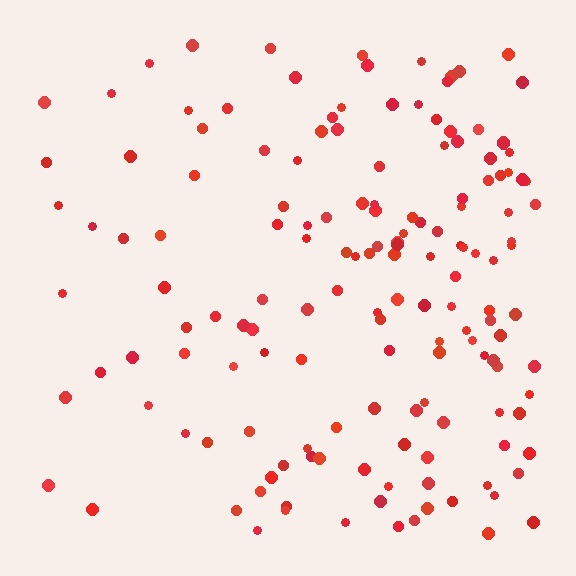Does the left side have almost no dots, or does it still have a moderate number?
Still a moderate number, just noticeably fewer than the right.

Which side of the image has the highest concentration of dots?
The right.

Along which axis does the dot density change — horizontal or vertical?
Horizontal.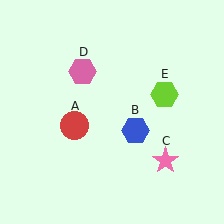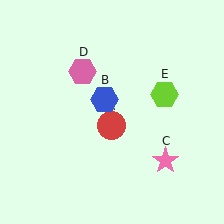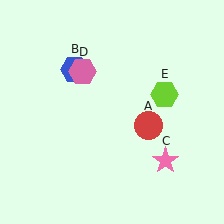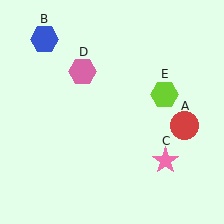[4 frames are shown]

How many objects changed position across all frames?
2 objects changed position: red circle (object A), blue hexagon (object B).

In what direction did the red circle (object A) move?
The red circle (object A) moved right.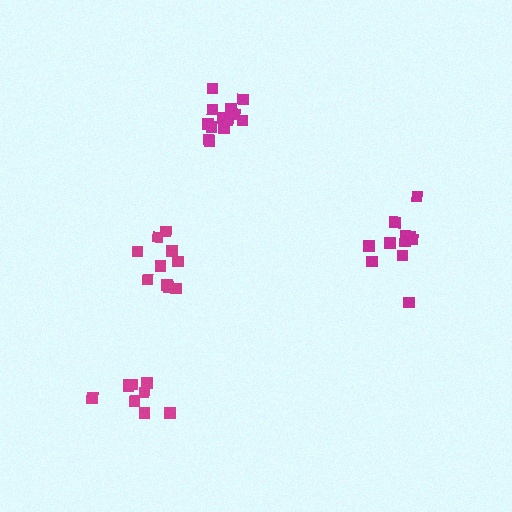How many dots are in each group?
Group 1: 12 dots, Group 2: 14 dots, Group 3: 10 dots, Group 4: 9 dots (45 total).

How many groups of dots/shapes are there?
There are 4 groups.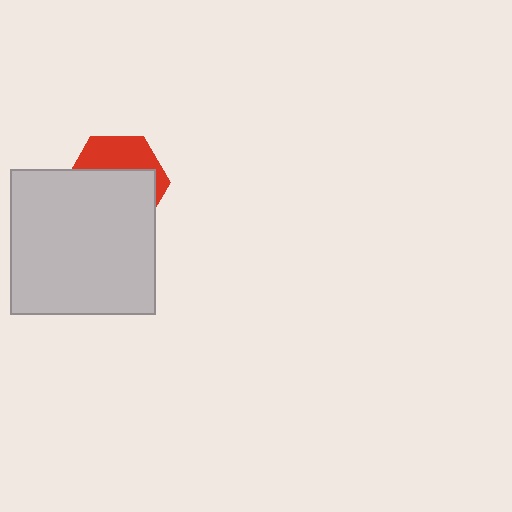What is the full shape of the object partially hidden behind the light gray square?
The partially hidden object is a red hexagon.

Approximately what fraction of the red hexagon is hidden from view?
Roughly 62% of the red hexagon is hidden behind the light gray square.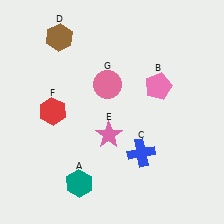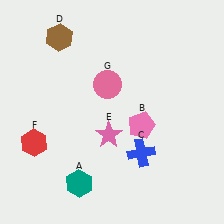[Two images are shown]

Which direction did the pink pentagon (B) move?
The pink pentagon (B) moved down.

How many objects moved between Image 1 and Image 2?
2 objects moved between the two images.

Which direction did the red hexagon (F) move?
The red hexagon (F) moved down.